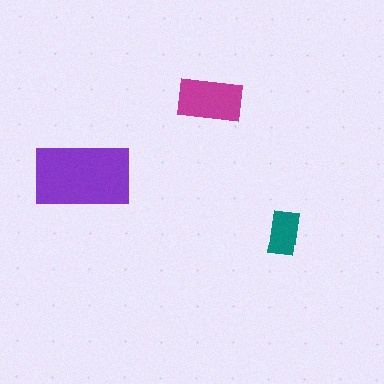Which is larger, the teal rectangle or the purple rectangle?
The purple one.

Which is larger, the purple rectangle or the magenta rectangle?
The purple one.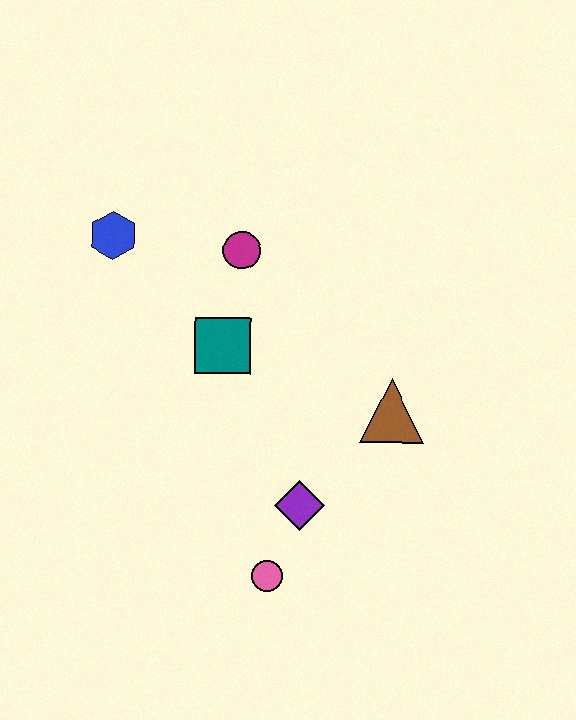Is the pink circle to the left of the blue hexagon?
No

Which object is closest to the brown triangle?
The purple diamond is closest to the brown triangle.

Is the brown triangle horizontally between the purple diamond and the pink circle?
No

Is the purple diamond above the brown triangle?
No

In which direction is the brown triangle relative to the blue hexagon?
The brown triangle is to the right of the blue hexagon.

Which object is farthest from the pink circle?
The blue hexagon is farthest from the pink circle.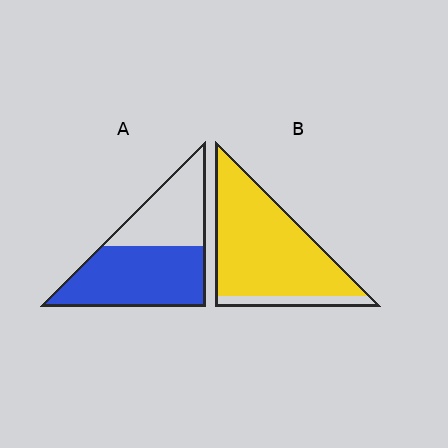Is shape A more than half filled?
Yes.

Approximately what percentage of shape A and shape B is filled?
A is approximately 60% and B is approximately 85%.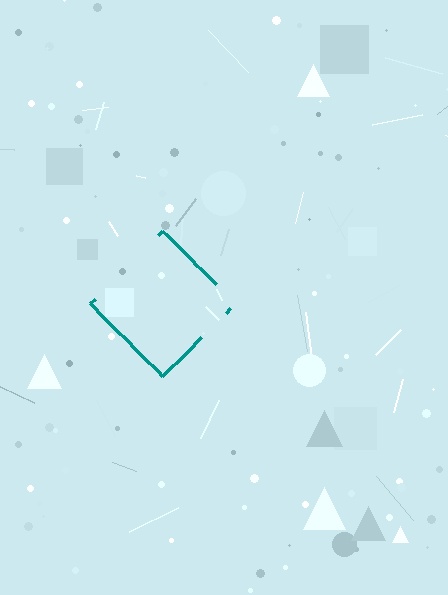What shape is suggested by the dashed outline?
The dashed outline suggests a diamond.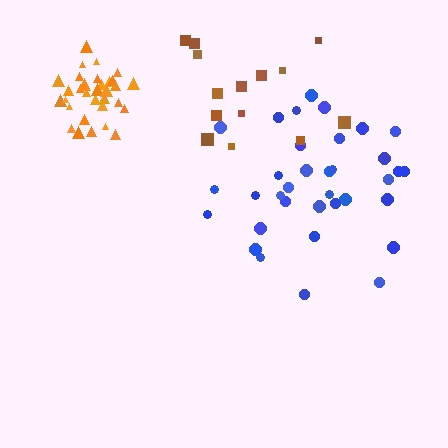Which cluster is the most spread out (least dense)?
Brown.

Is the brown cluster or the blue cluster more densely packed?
Blue.